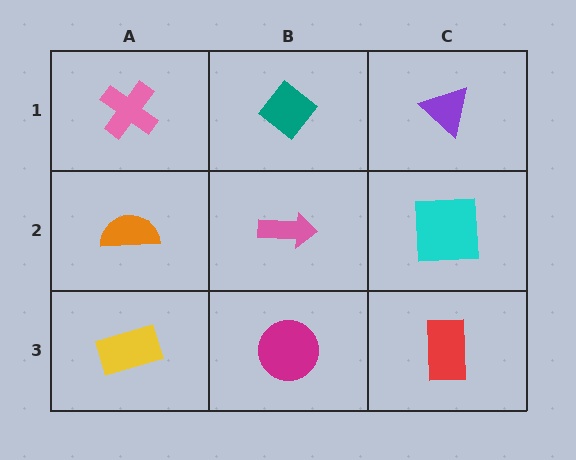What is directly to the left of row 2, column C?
A pink arrow.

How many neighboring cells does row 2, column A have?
3.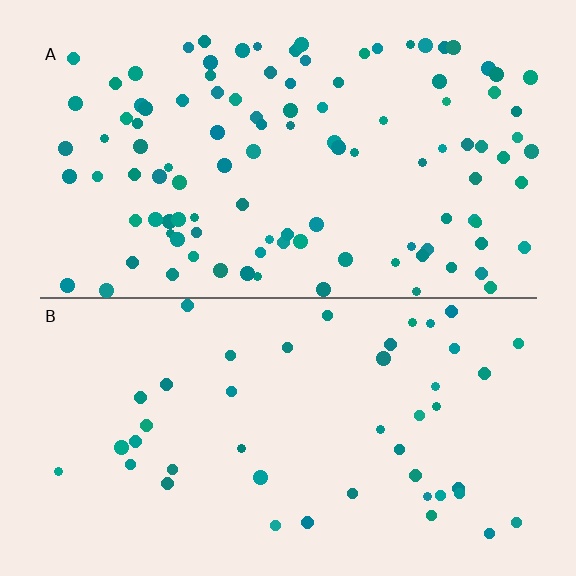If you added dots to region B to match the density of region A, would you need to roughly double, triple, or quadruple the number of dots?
Approximately double.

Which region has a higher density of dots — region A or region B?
A (the top).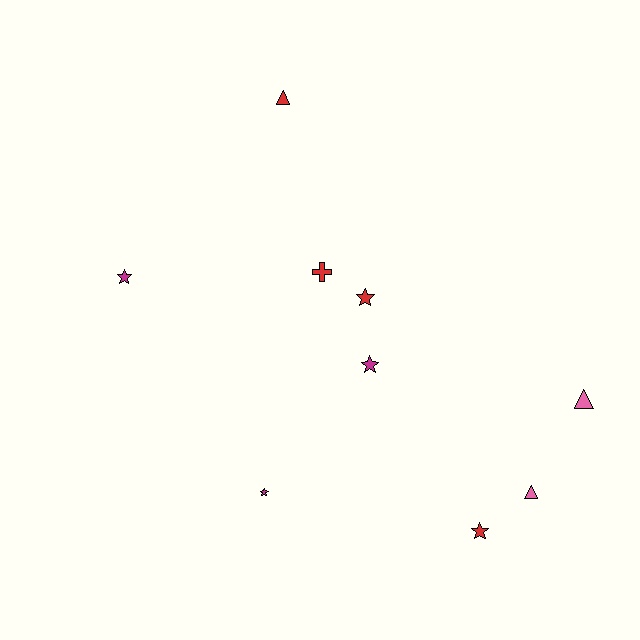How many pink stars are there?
There are no pink stars.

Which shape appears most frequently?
Star, with 5 objects.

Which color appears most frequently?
Red, with 4 objects.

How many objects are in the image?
There are 9 objects.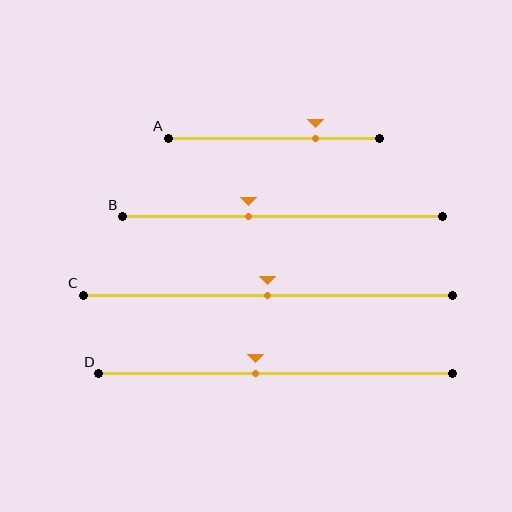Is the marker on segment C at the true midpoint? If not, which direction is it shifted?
Yes, the marker on segment C is at the true midpoint.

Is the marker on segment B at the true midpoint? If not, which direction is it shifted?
No, the marker on segment B is shifted to the left by about 11% of the segment length.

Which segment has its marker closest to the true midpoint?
Segment C has its marker closest to the true midpoint.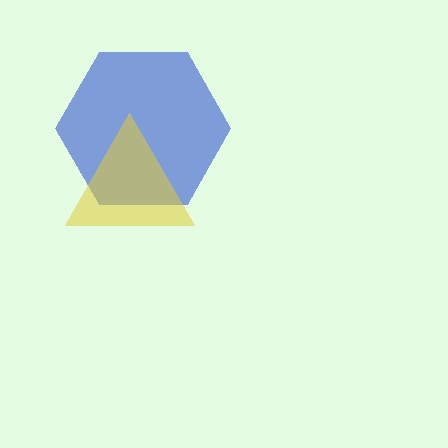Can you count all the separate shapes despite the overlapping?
Yes, there are 2 separate shapes.